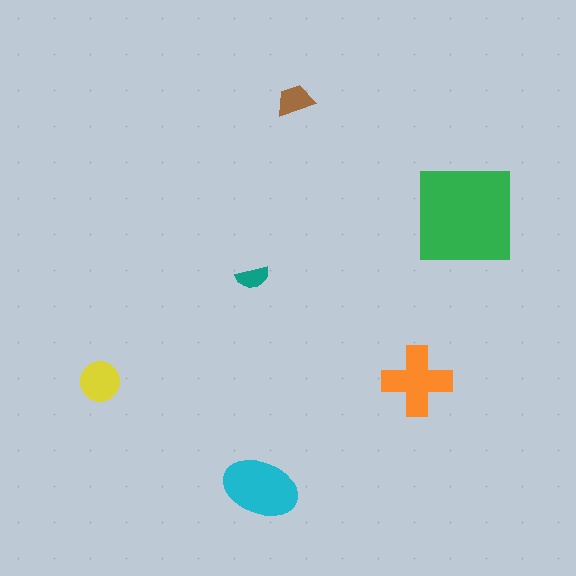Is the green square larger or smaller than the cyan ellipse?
Larger.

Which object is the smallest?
The teal semicircle.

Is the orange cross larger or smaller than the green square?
Smaller.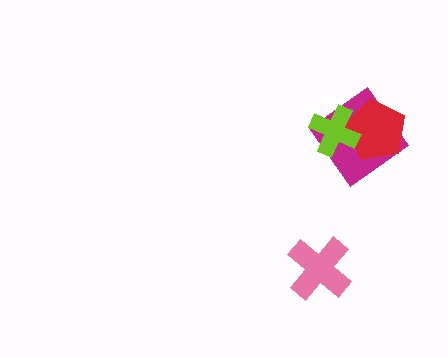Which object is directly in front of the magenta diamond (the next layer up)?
The red pentagon is directly in front of the magenta diamond.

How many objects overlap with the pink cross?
0 objects overlap with the pink cross.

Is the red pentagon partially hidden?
Yes, it is partially covered by another shape.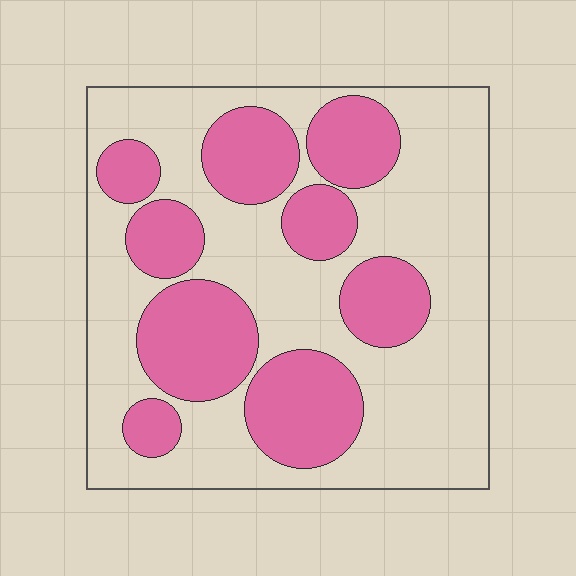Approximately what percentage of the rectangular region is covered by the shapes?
Approximately 35%.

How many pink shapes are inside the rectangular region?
9.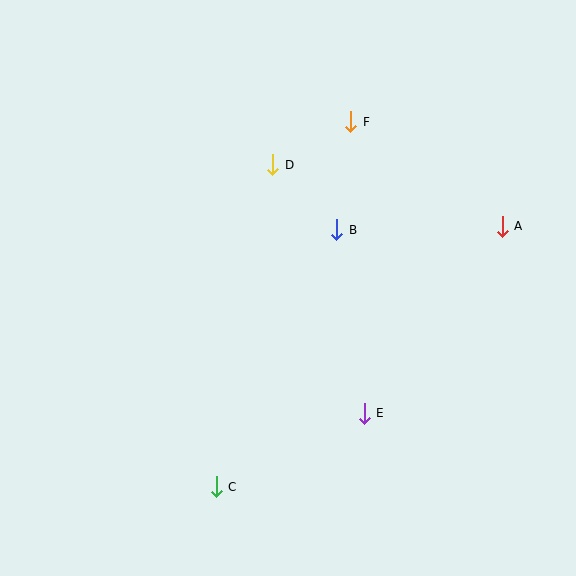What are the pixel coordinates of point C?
Point C is at (216, 487).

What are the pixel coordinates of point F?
Point F is at (351, 122).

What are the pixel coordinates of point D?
Point D is at (273, 165).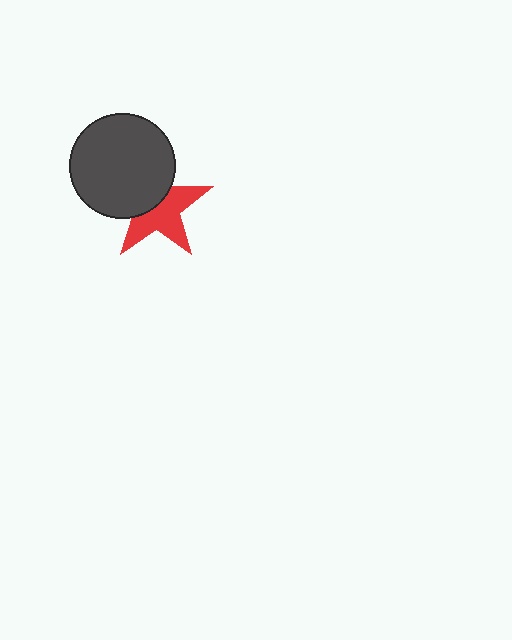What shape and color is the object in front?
The object in front is a dark gray circle.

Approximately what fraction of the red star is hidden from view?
Roughly 44% of the red star is hidden behind the dark gray circle.